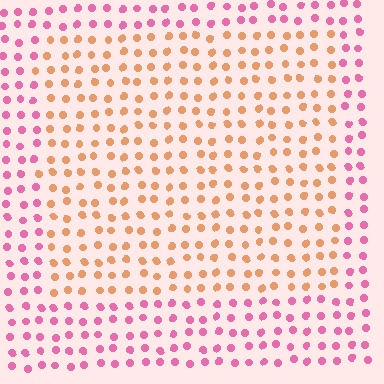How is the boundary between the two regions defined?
The boundary is defined purely by a slight shift in hue (about 55 degrees). Spacing, size, and orientation are identical on both sides.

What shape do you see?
I see a rectangle.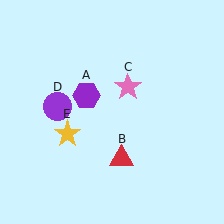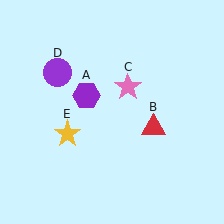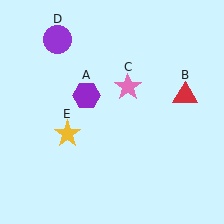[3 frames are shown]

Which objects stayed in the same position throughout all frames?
Purple hexagon (object A) and pink star (object C) and yellow star (object E) remained stationary.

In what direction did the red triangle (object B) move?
The red triangle (object B) moved up and to the right.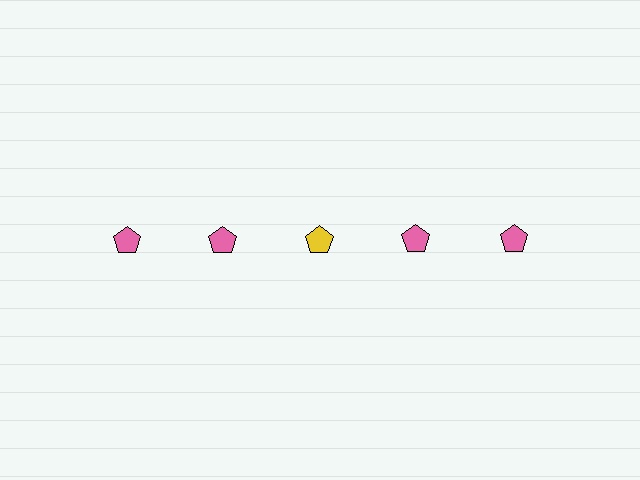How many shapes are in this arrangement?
There are 5 shapes arranged in a grid pattern.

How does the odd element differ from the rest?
It has a different color: yellow instead of pink.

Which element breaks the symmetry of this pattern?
The yellow pentagon in the top row, center column breaks the symmetry. All other shapes are pink pentagons.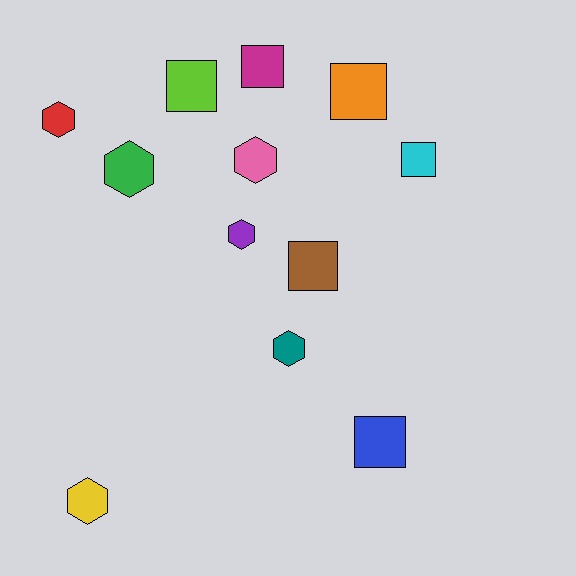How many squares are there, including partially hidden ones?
There are 6 squares.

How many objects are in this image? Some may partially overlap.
There are 12 objects.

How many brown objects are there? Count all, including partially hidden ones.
There is 1 brown object.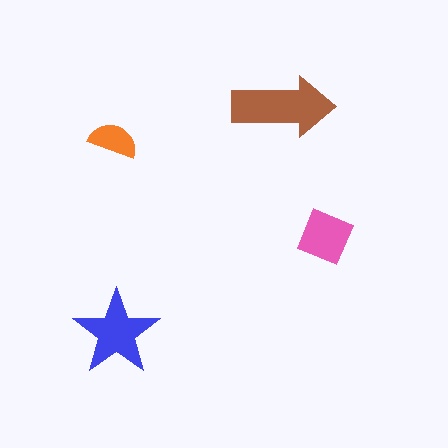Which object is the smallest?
The orange semicircle.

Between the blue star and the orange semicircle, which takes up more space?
The blue star.